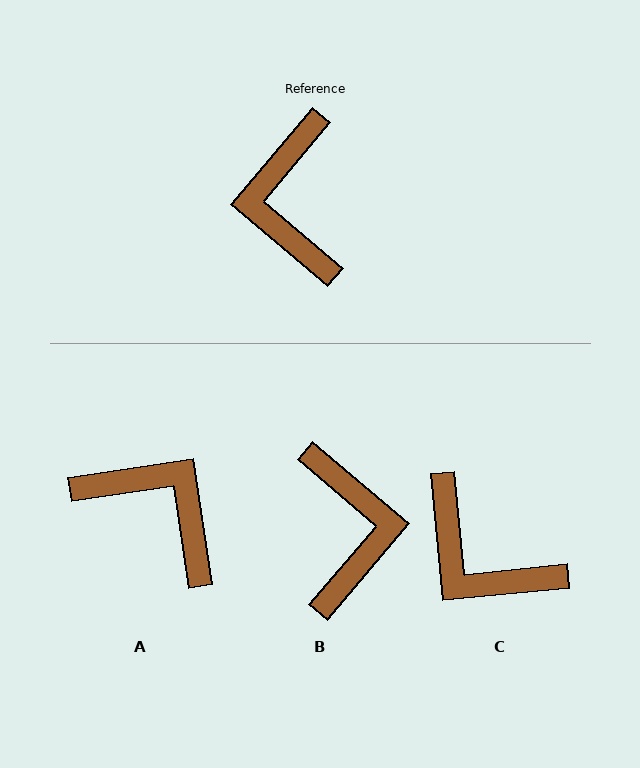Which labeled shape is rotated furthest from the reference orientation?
B, about 180 degrees away.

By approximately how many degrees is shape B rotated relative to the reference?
Approximately 180 degrees counter-clockwise.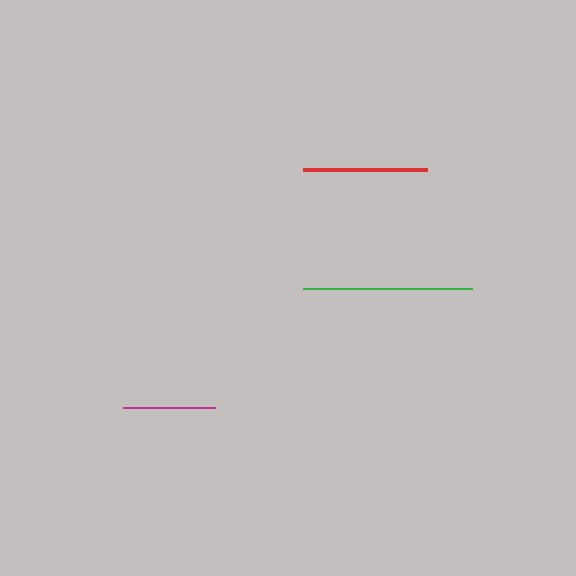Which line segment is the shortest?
The magenta line is the shortest at approximately 92 pixels.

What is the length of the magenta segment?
The magenta segment is approximately 92 pixels long.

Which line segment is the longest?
The green line is the longest at approximately 169 pixels.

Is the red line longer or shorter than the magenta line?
The red line is longer than the magenta line.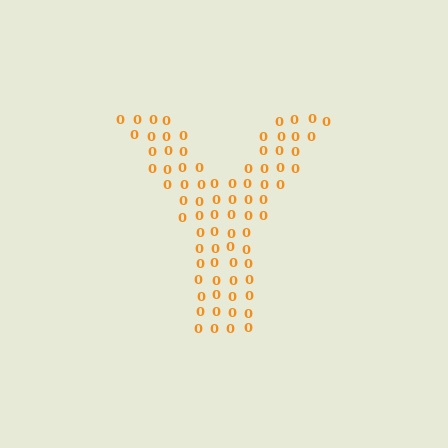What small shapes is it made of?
It is made of small digit 0's.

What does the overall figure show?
The overall figure shows the letter Y.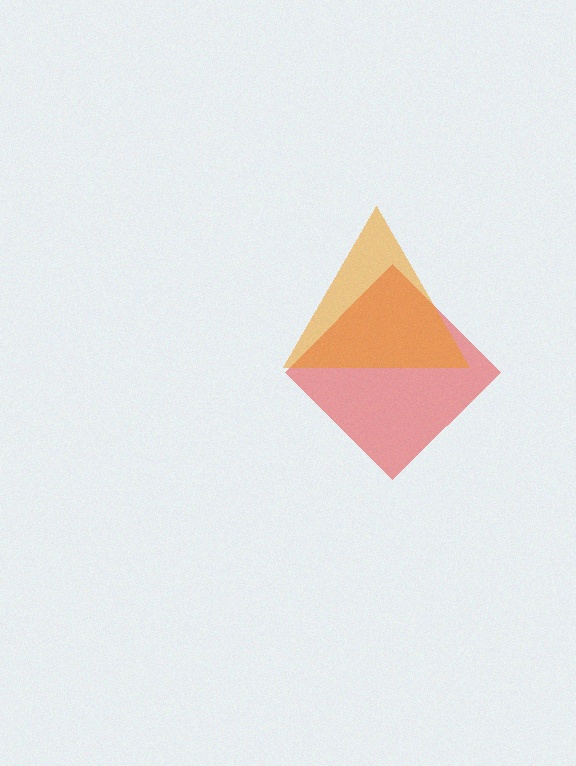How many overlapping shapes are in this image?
There are 2 overlapping shapes in the image.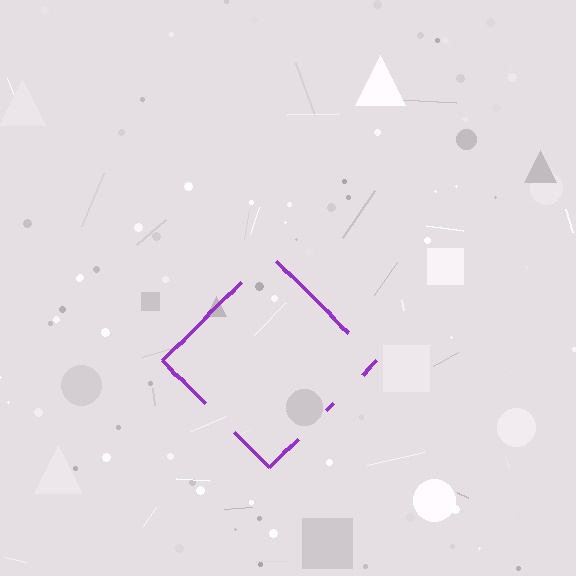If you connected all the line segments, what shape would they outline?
They would outline a diamond.